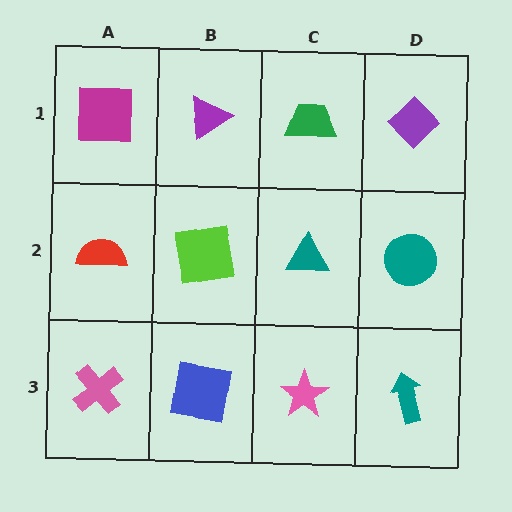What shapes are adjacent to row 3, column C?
A teal triangle (row 2, column C), a blue square (row 3, column B), a teal arrow (row 3, column D).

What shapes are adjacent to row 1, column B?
A lime square (row 2, column B), a magenta square (row 1, column A), a green trapezoid (row 1, column C).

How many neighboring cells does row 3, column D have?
2.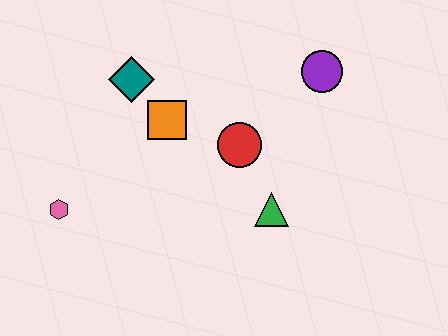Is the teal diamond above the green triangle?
Yes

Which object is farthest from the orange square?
The purple circle is farthest from the orange square.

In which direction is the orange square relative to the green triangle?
The orange square is to the left of the green triangle.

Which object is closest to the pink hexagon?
The orange square is closest to the pink hexagon.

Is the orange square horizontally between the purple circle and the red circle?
No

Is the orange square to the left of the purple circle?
Yes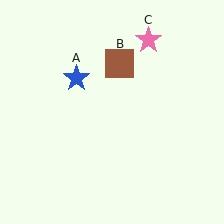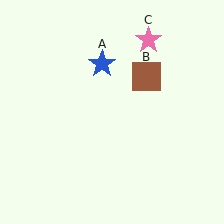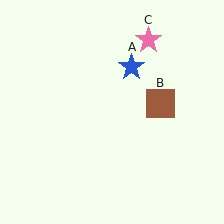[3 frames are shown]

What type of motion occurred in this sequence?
The blue star (object A), brown square (object B) rotated clockwise around the center of the scene.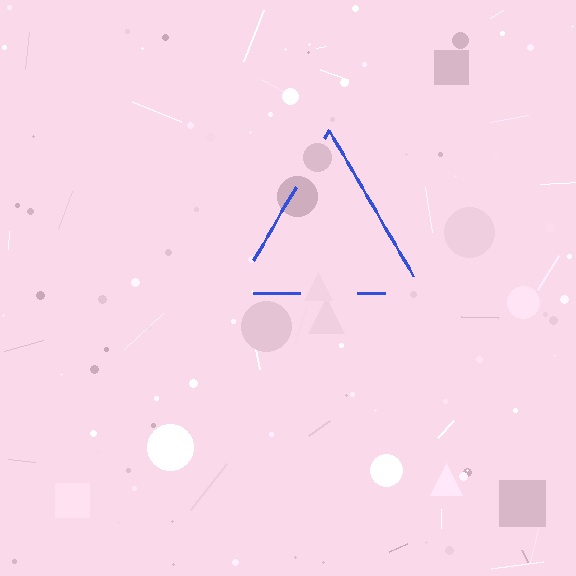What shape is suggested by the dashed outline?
The dashed outline suggests a triangle.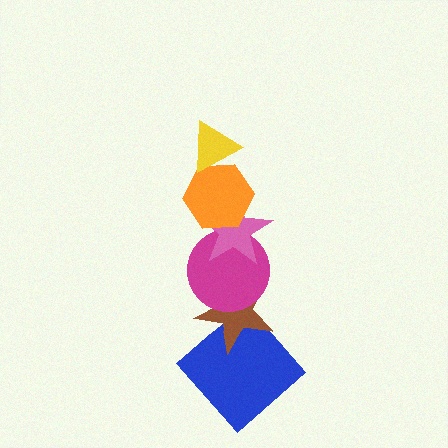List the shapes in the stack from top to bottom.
From top to bottom: the yellow triangle, the orange hexagon, the pink star, the magenta circle, the brown star, the blue diamond.